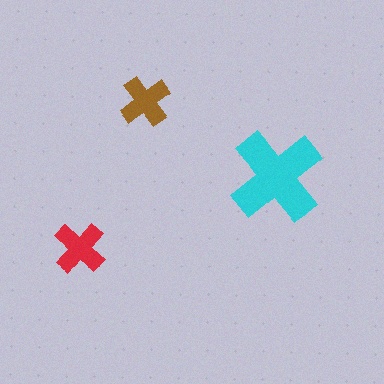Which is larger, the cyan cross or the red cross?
The cyan one.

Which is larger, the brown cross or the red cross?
The red one.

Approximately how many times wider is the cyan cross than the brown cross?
About 2 times wider.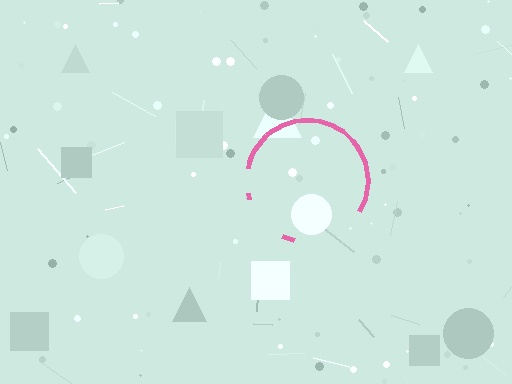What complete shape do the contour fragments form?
The contour fragments form a circle.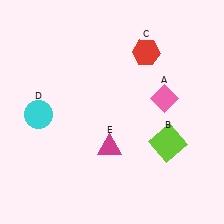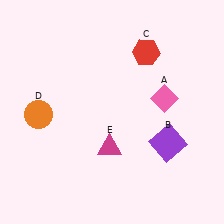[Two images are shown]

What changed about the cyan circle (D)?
In Image 1, D is cyan. In Image 2, it changed to orange.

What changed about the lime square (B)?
In Image 1, B is lime. In Image 2, it changed to purple.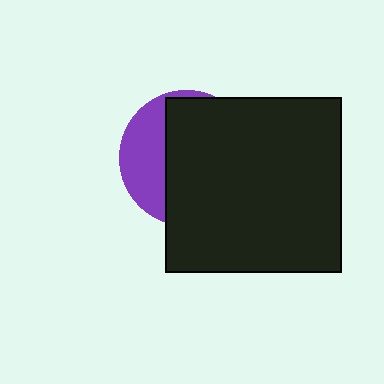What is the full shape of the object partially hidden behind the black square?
The partially hidden object is a purple circle.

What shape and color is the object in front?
The object in front is a black square.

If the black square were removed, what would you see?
You would see the complete purple circle.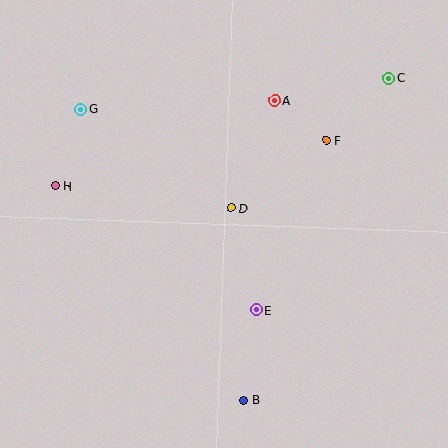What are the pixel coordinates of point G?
Point G is at (80, 109).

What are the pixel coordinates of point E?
Point E is at (256, 310).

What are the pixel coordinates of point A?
Point A is at (275, 100).